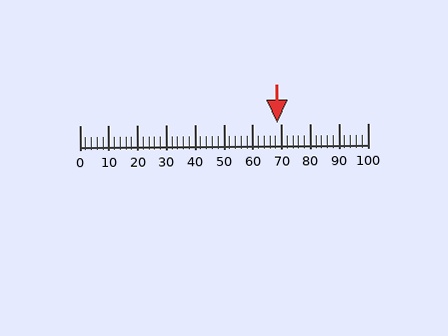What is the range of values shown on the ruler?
The ruler shows values from 0 to 100.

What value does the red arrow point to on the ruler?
The red arrow points to approximately 69.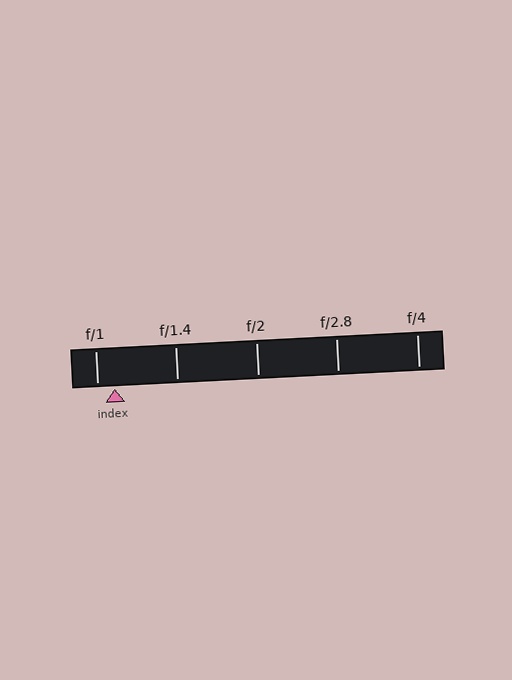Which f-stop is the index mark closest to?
The index mark is closest to f/1.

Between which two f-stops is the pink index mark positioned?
The index mark is between f/1 and f/1.4.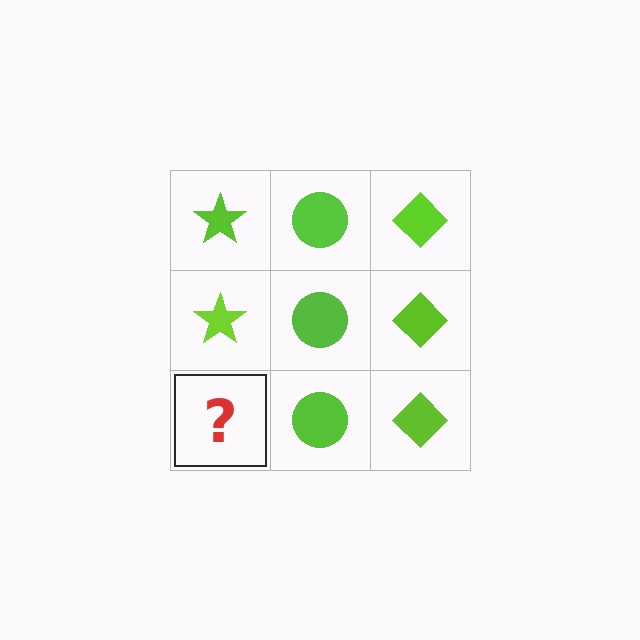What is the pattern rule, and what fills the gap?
The rule is that each column has a consistent shape. The gap should be filled with a lime star.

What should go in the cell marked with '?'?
The missing cell should contain a lime star.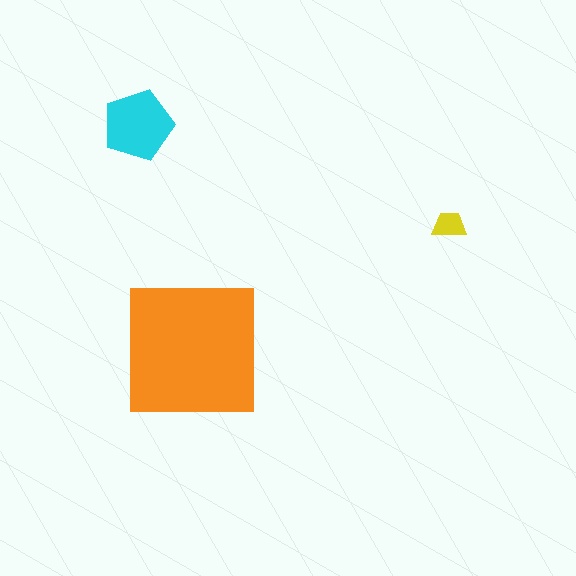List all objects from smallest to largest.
The yellow trapezoid, the cyan pentagon, the orange square.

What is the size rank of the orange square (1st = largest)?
1st.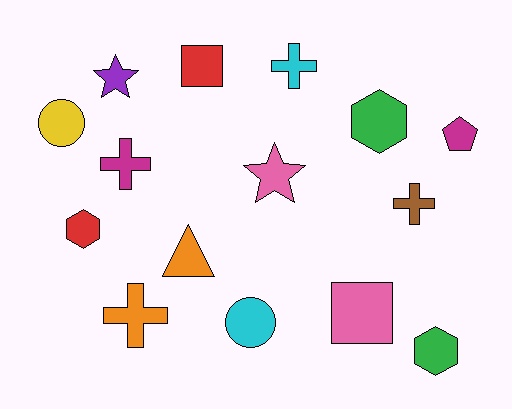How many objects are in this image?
There are 15 objects.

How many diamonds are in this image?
There are no diamonds.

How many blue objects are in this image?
There are no blue objects.